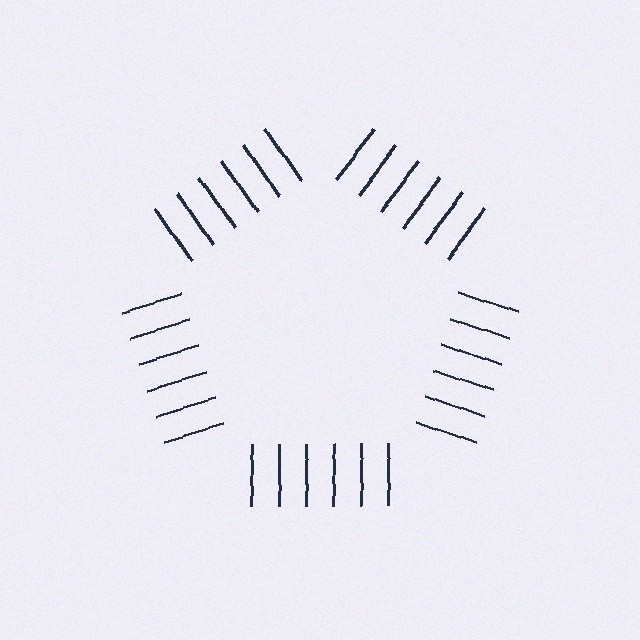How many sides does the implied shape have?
5 sides — the line-ends trace a pentagon.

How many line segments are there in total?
30 — 6 along each of the 5 edges.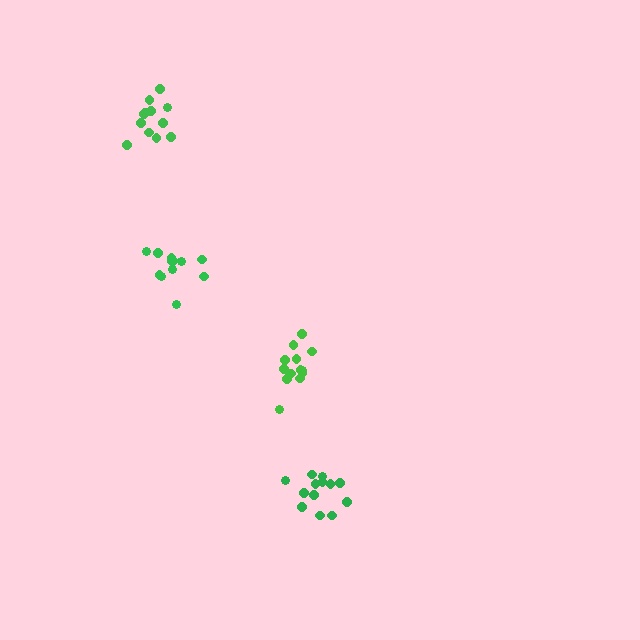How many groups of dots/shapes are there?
There are 4 groups.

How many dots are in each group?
Group 1: 12 dots, Group 2: 13 dots, Group 3: 13 dots, Group 4: 12 dots (50 total).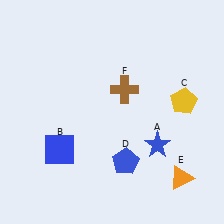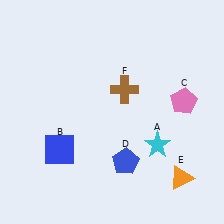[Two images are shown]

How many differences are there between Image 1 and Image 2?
There are 2 differences between the two images.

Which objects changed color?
A changed from blue to cyan. C changed from yellow to pink.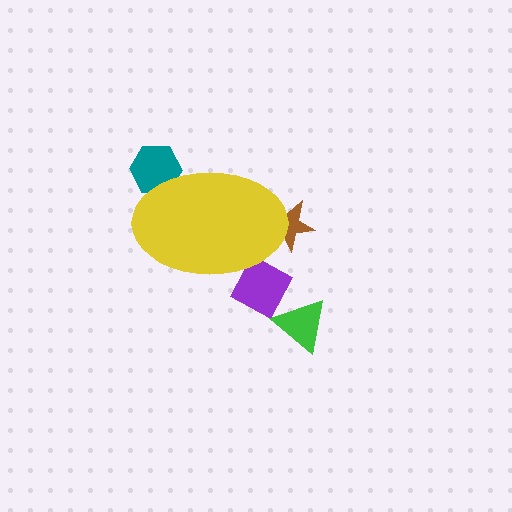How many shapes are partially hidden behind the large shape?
3 shapes are partially hidden.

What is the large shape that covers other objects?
A yellow ellipse.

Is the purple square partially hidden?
Yes, the purple square is partially hidden behind the yellow ellipse.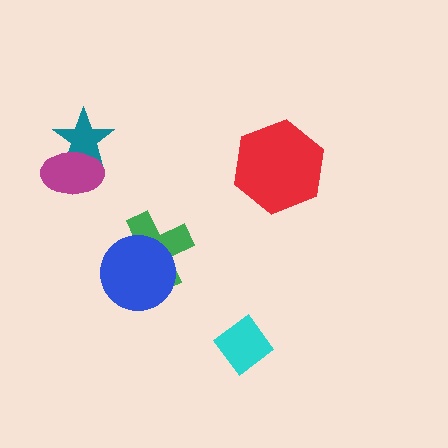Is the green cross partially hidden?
Yes, it is partially covered by another shape.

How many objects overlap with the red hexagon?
0 objects overlap with the red hexagon.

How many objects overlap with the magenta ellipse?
1 object overlaps with the magenta ellipse.